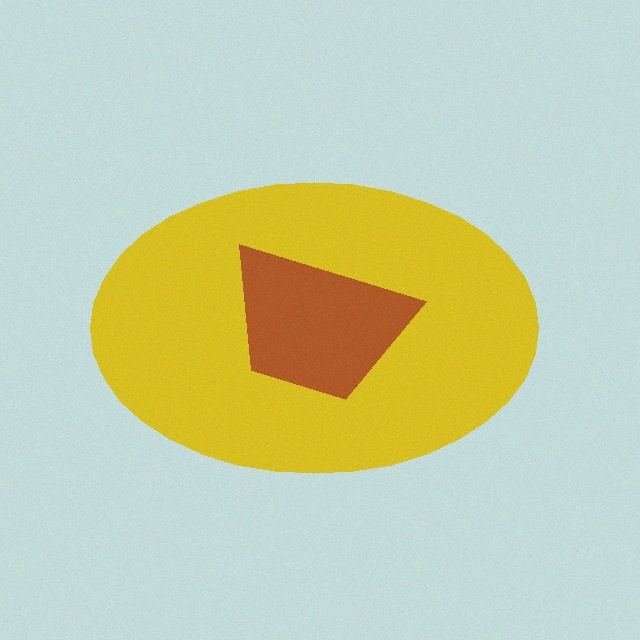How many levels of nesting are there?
2.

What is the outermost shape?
The yellow ellipse.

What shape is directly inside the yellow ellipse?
The brown trapezoid.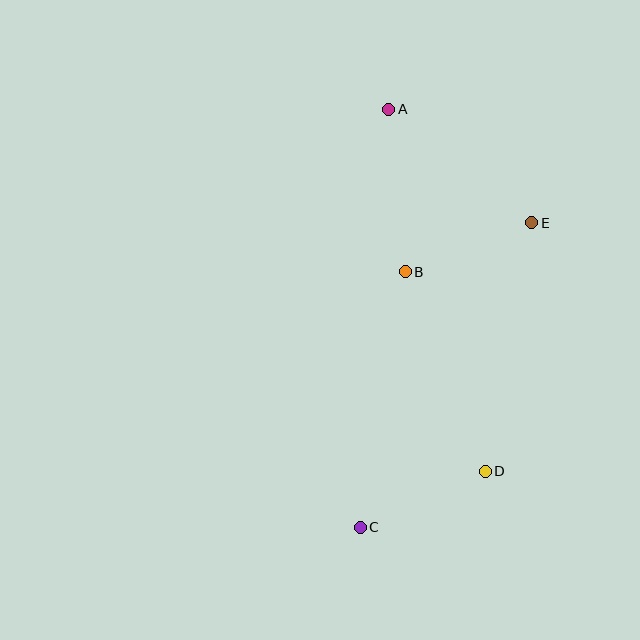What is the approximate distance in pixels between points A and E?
The distance between A and E is approximately 182 pixels.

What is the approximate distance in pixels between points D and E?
The distance between D and E is approximately 253 pixels.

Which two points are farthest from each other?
Points A and C are farthest from each other.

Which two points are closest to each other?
Points B and E are closest to each other.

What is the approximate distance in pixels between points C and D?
The distance between C and D is approximately 137 pixels.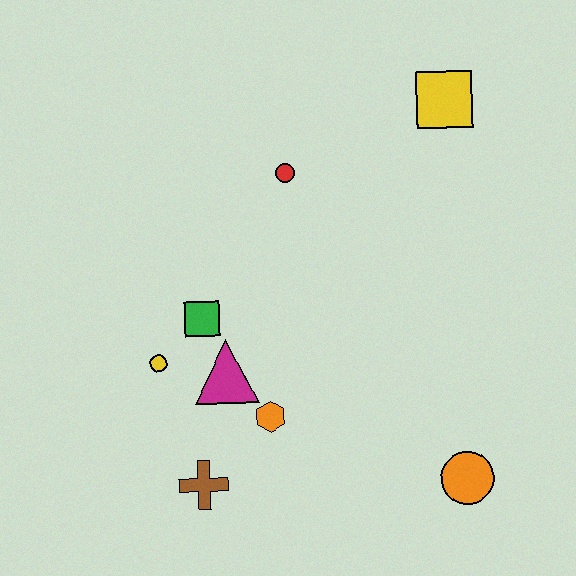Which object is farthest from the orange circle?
The yellow square is farthest from the orange circle.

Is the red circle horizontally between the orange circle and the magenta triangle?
Yes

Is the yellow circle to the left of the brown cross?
Yes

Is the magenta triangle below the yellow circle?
Yes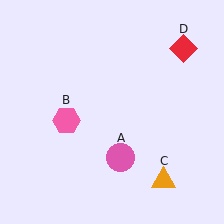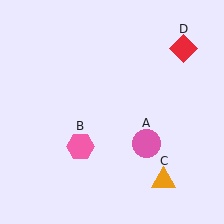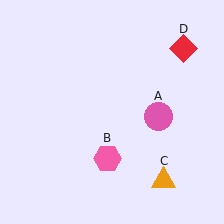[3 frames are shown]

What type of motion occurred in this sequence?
The pink circle (object A), pink hexagon (object B) rotated counterclockwise around the center of the scene.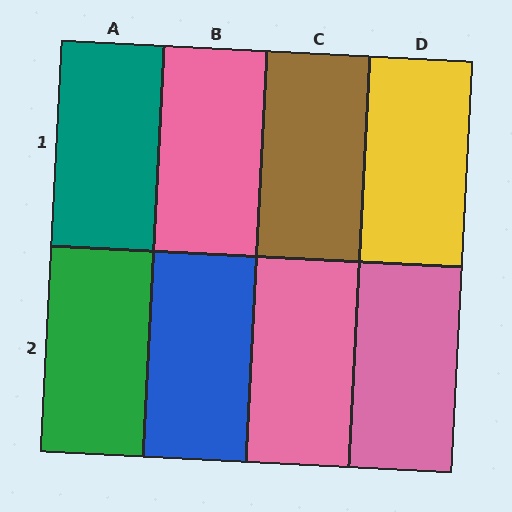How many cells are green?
1 cell is green.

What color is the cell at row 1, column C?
Brown.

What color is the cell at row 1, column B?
Pink.